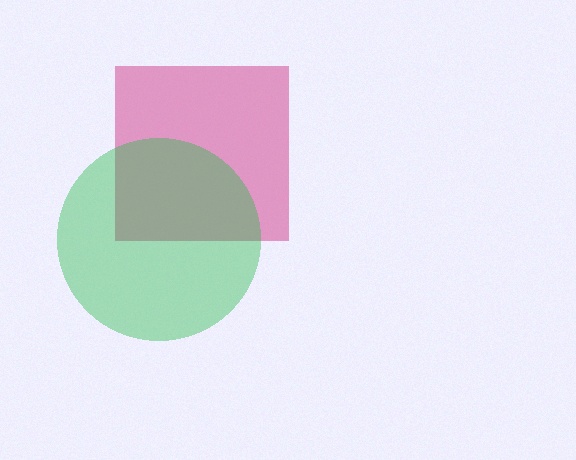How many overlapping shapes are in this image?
There are 2 overlapping shapes in the image.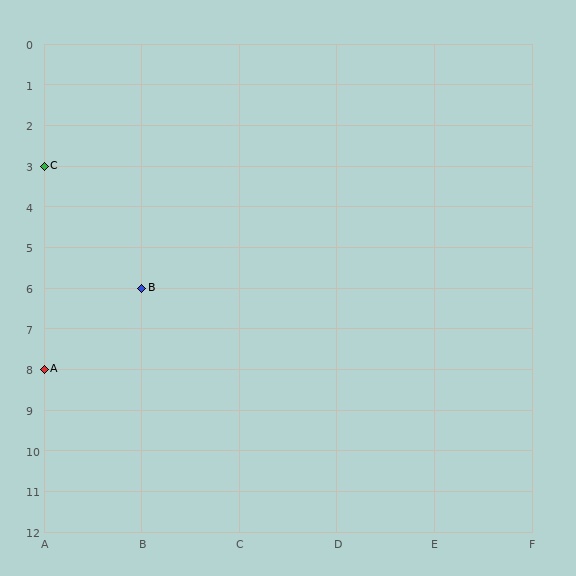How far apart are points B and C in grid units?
Points B and C are 1 column and 3 rows apart (about 3.2 grid units diagonally).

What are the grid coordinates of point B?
Point B is at grid coordinates (B, 6).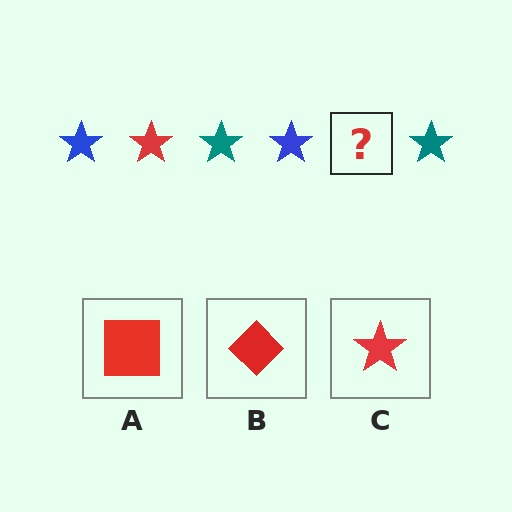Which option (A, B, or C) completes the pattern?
C.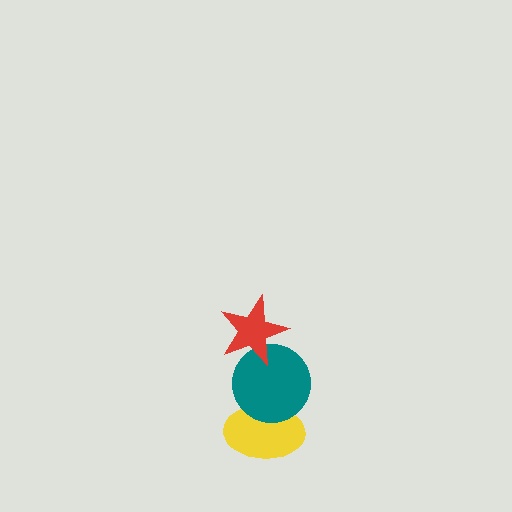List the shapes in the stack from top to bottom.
From top to bottom: the red star, the teal circle, the yellow ellipse.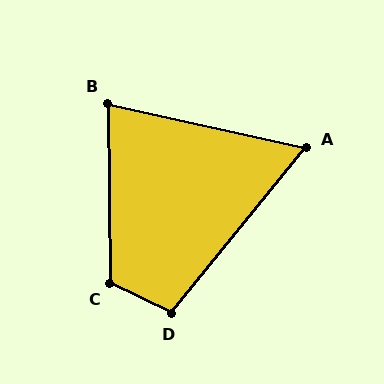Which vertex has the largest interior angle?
C, at approximately 117 degrees.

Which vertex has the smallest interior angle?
A, at approximately 63 degrees.